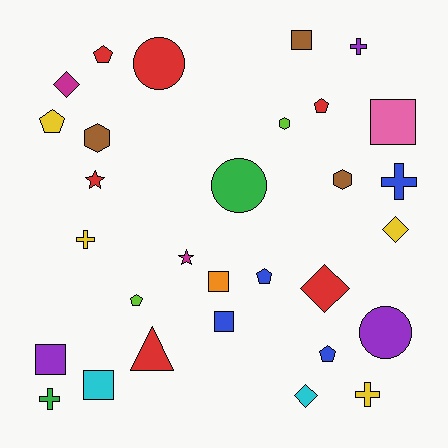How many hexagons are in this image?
There are 3 hexagons.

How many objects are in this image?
There are 30 objects.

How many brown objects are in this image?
There are 3 brown objects.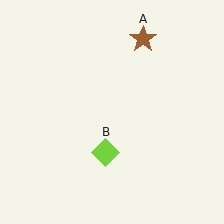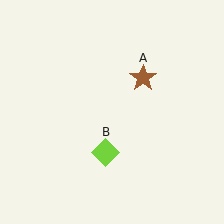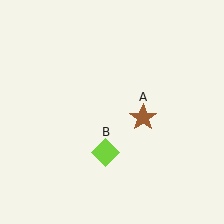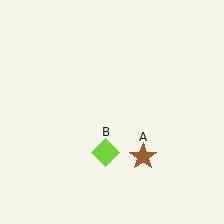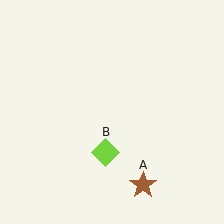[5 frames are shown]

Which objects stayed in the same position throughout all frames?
Lime diamond (object B) remained stationary.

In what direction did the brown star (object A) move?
The brown star (object A) moved down.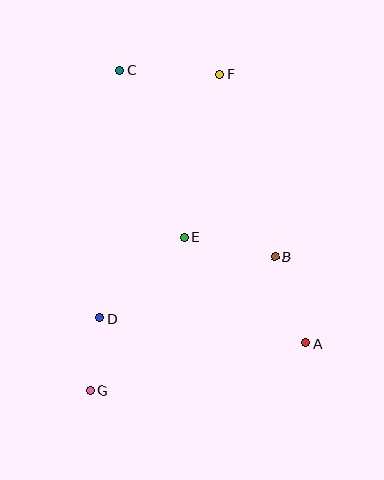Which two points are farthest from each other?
Points F and G are farthest from each other.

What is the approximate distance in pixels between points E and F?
The distance between E and F is approximately 167 pixels.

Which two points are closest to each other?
Points D and G are closest to each other.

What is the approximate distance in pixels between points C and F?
The distance between C and F is approximately 100 pixels.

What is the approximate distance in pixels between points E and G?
The distance between E and G is approximately 181 pixels.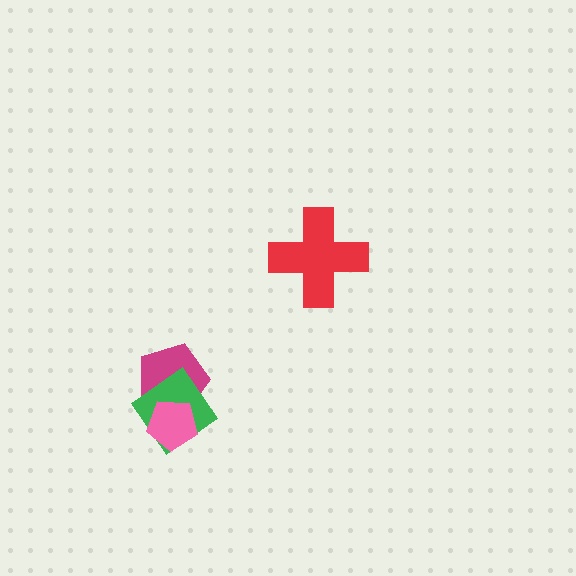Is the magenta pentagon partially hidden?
Yes, it is partially covered by another shape.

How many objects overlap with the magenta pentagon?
2 objects overlap with the magenta pentagon.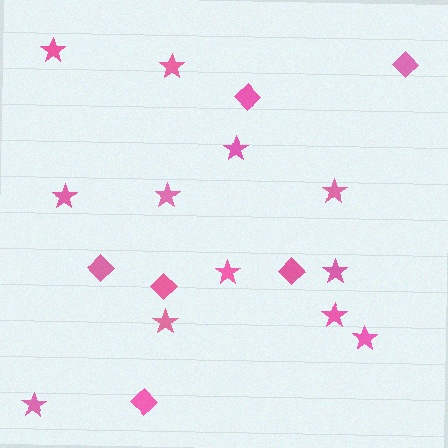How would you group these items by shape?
There are 2 groups: one group of diamonds (6) and one group of stars (12).